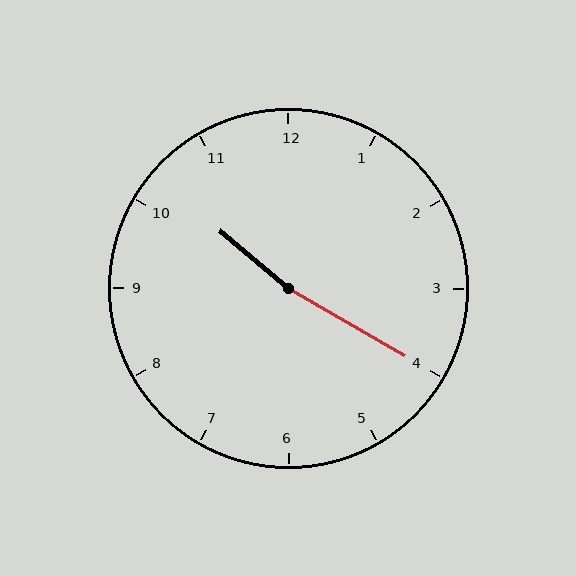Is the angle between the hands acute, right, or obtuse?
It is obtuse.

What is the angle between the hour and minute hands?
Approximately 170 degrees.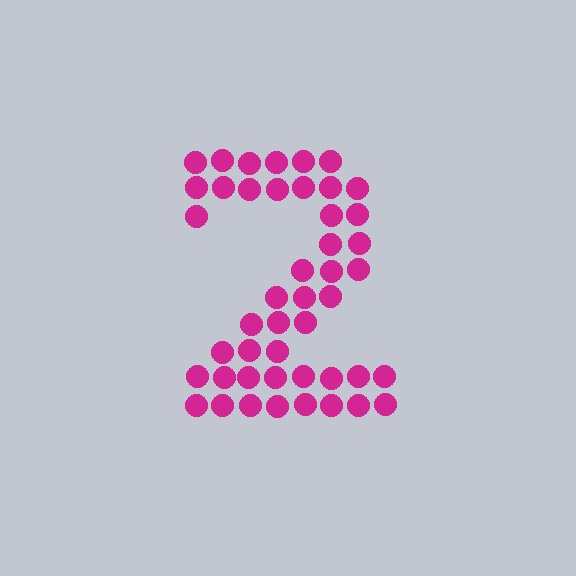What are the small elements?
The small elements are circles.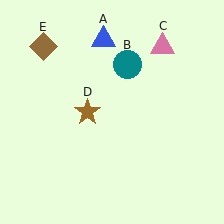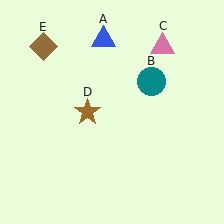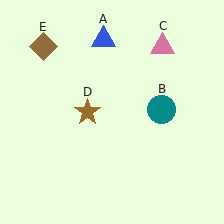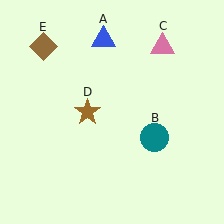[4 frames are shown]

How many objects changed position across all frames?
1 object changed position: teal circle (object B).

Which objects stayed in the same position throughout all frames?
Blue triangle (object A) and pink triangle (object C) and brown star (object D) and brown diamond (object E) remained stationary.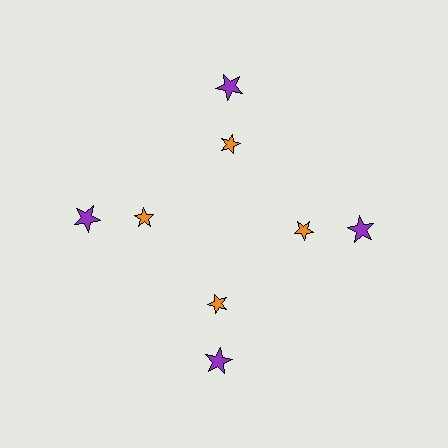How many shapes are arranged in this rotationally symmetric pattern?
There are 8 shapes, arranged in 4 groups of 2.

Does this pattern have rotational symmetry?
Yes, this pattern has 4-fold rotational symmetry. It looks the same after rotating 90 degrees around the center.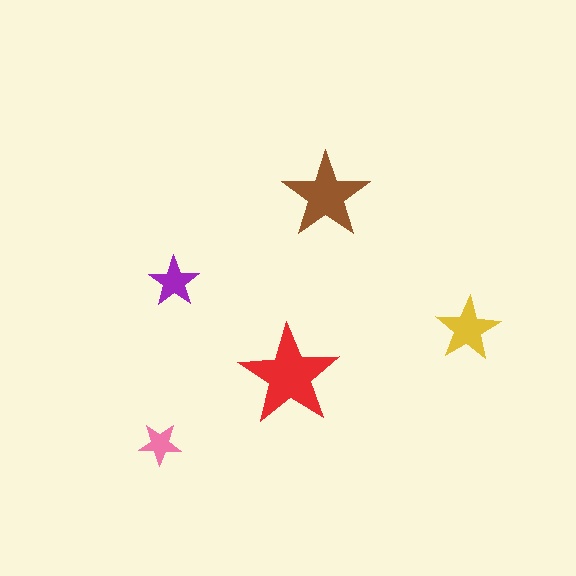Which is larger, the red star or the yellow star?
The red one.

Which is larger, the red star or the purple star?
The red one.